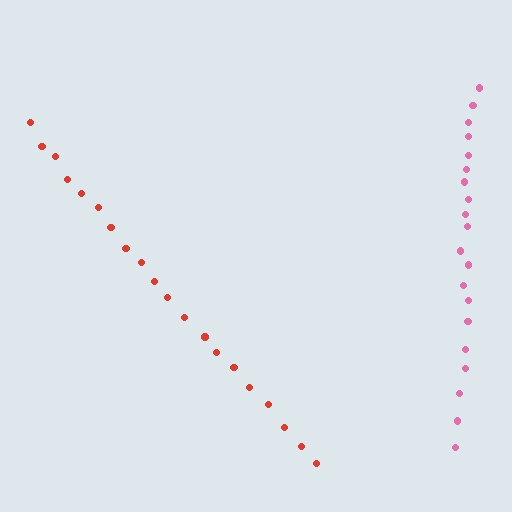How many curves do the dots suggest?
There are 2 distinct paths.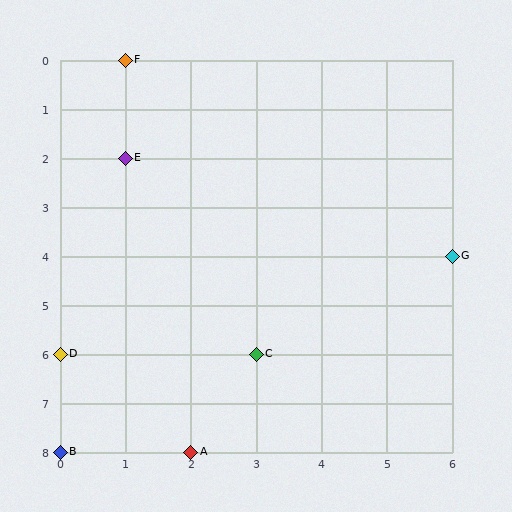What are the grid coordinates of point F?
Point F is at grid coordinates (1, 0).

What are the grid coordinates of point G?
Point G is at grid coordinates (6, 4).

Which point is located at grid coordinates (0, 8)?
Point B is at (0, 8).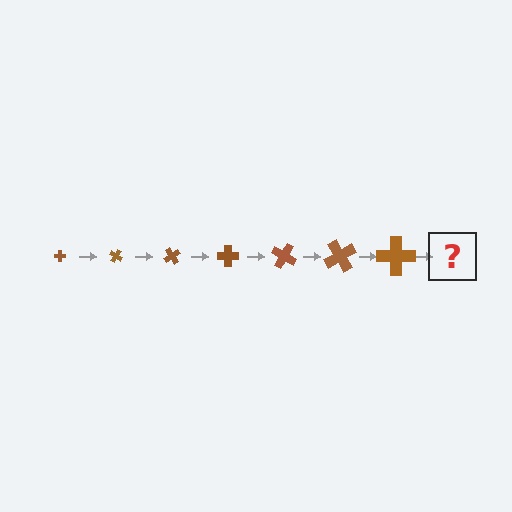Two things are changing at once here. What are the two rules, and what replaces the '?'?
The two rules are that the cross grows larger each step and it rotates 30 degrees each step. The '?' should be a cross, larger than the previous one and rotated 210 degrees from the start.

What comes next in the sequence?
The next element should be a cross, larger than the previous one and rotated 210 degrees from the start.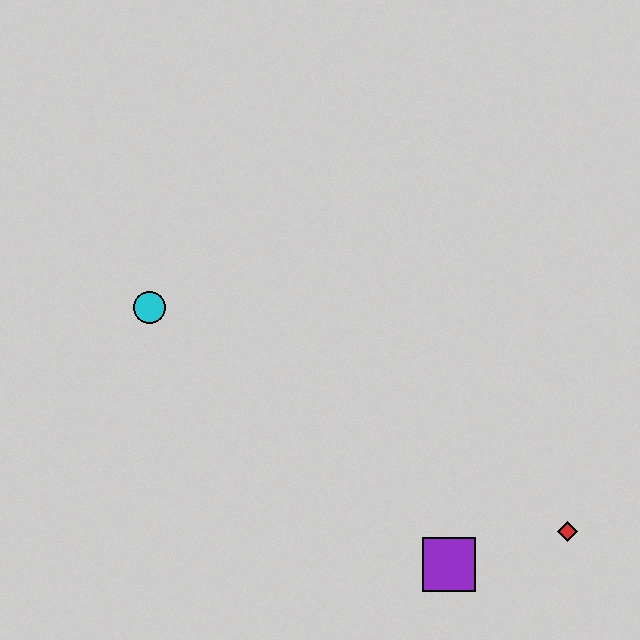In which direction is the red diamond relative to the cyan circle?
The red diamond is to the right of the cyan circle.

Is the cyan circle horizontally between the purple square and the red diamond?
No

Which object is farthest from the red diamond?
The cyan circle is farthest from the red diamond.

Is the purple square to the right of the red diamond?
No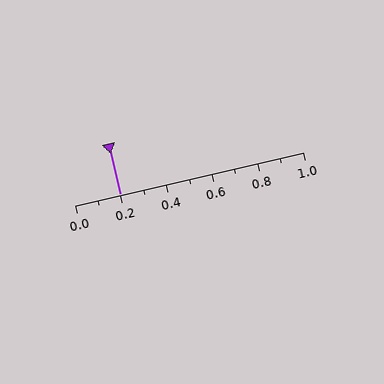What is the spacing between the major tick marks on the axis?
The major ticks are spaced 0.2 apart.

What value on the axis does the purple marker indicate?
The marker indicates approximately 0.2.